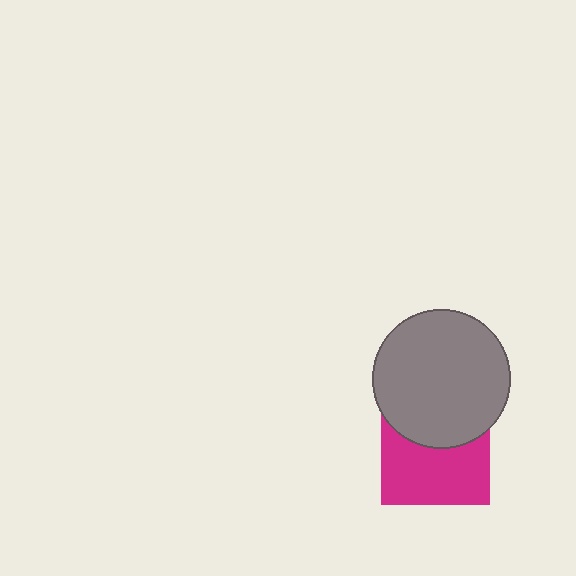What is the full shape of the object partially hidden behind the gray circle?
The partially hidden object is a magenta square.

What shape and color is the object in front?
The object in front is a gray circle.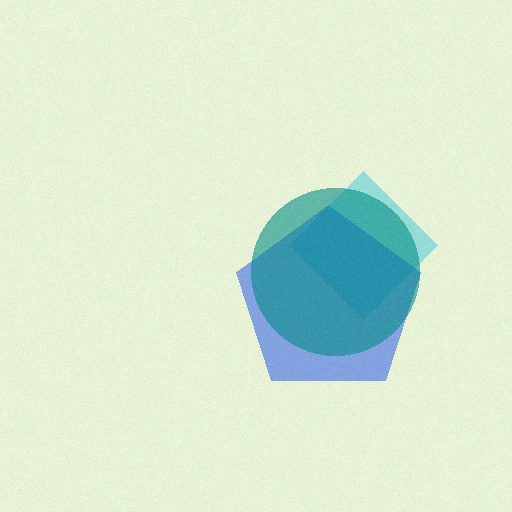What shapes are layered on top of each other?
The layered shapes are: a cyan diamond, a blue pentagon, a teal circle.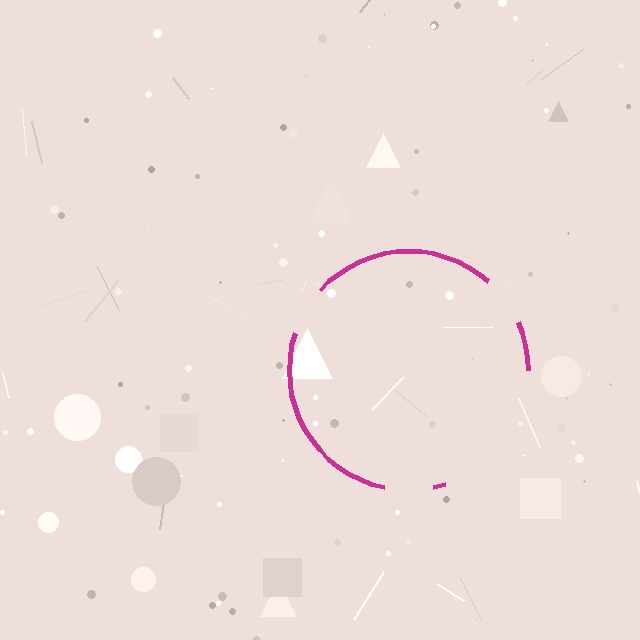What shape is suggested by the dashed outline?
The dashed outline suggests a circle.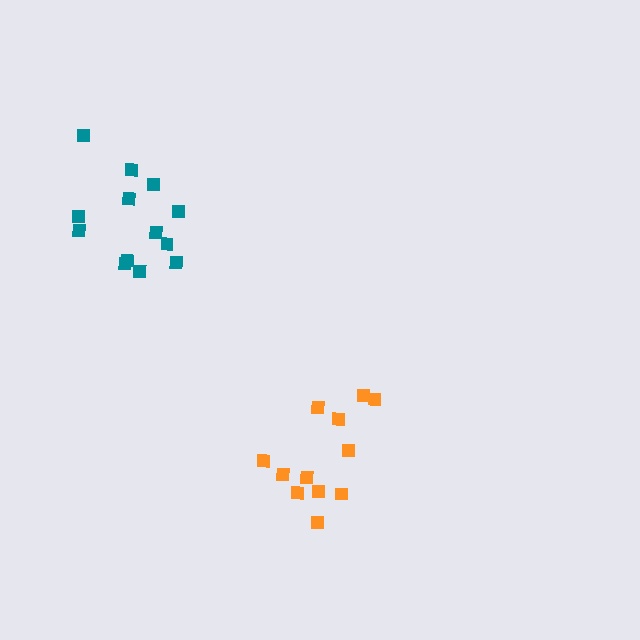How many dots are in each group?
Group 1: 12 dots, Group 2: 13 dots (25 total).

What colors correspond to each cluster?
The clusters are colored: orange, teal.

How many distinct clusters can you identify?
There are 2 distinct clusters.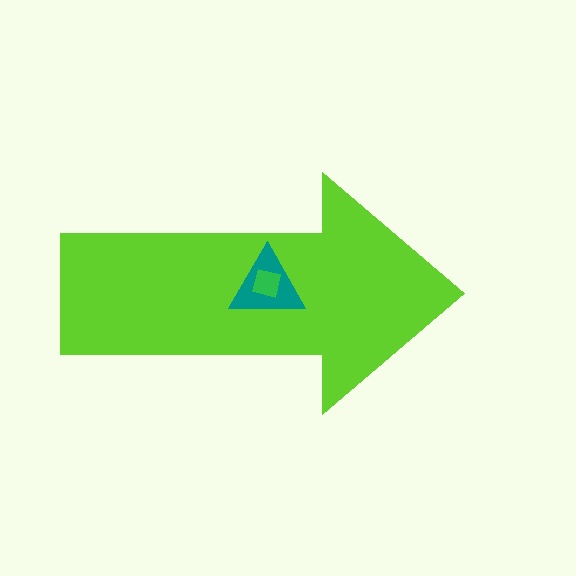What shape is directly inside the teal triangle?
The green square.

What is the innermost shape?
The green square.